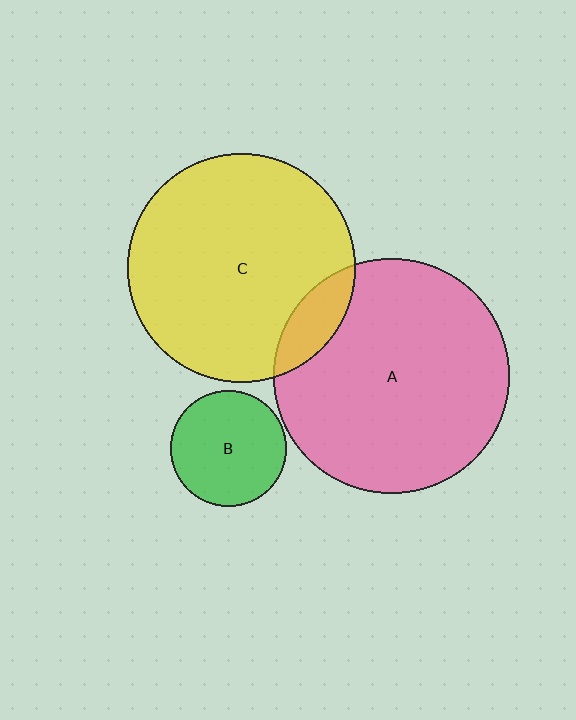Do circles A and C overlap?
Yes.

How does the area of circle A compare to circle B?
Approximately 4.1 times.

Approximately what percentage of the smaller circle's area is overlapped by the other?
Approximately 10%.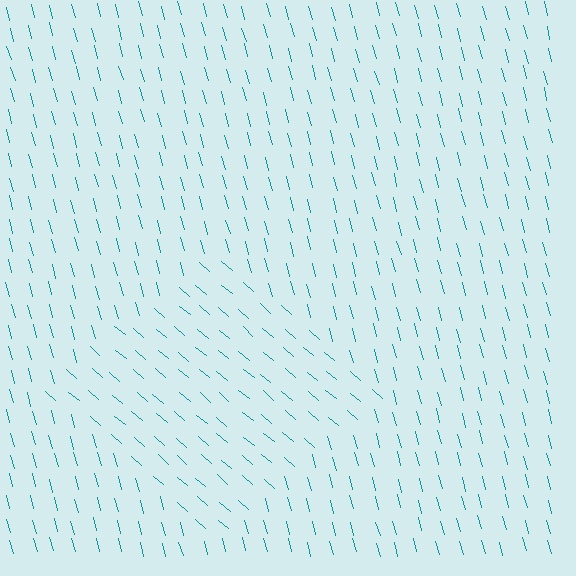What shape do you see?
I see a diamond.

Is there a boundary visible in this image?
Yes, there is a texture boundary formed by a change in line orientation.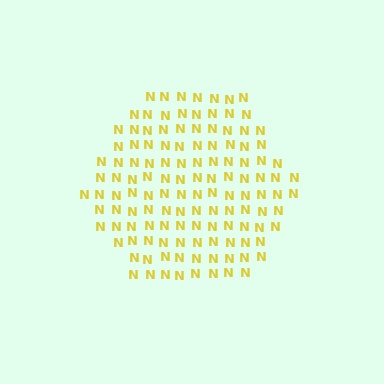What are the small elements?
The small elements are letter N's.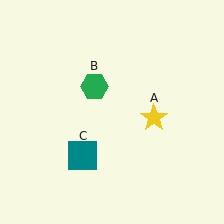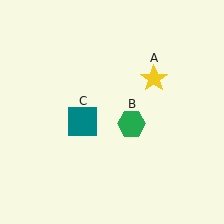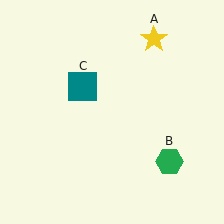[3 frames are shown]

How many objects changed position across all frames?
3 objects changed position: yellow star (object A), green hexagon (object B), teal square (object C).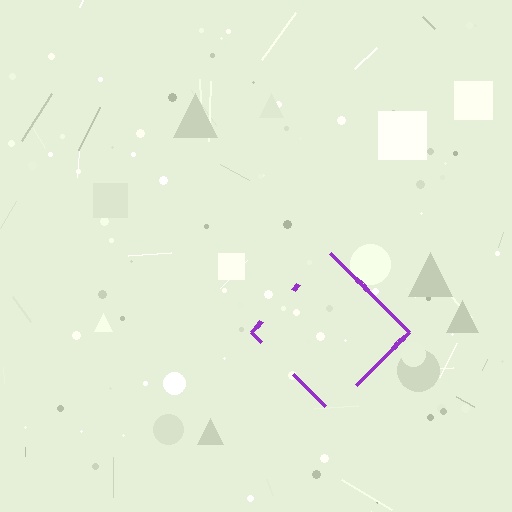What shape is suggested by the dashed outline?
The dashed outline suggests a diamond.